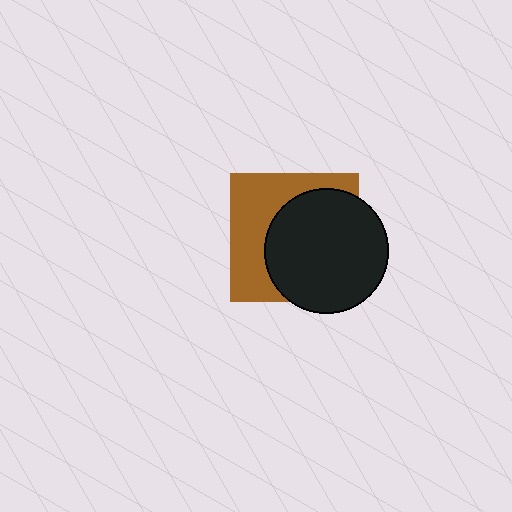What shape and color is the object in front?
The object in front is a black circle.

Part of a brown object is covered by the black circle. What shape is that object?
It is a square.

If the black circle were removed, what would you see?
You would see the complete brown square.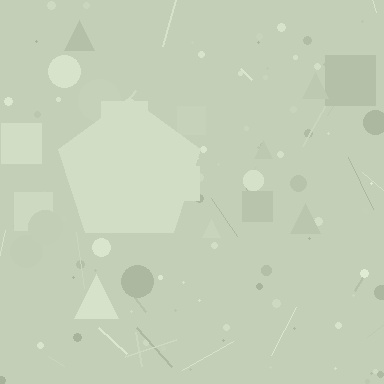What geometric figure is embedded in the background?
A pentagon is embedded in the background.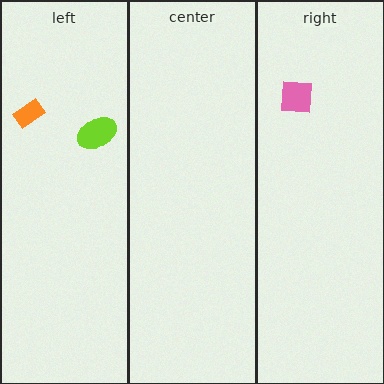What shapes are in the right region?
The pink square.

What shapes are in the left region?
The orange rectangle, the lime ellipse.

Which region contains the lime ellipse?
The left region.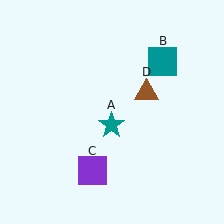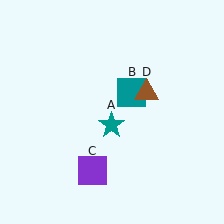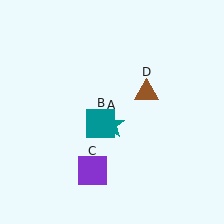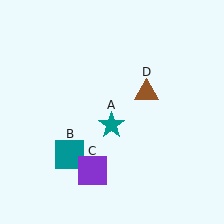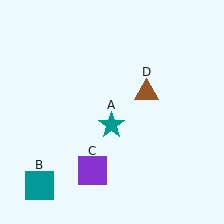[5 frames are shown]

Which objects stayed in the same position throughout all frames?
Teal star (object A) and purple square (object C) and brown triangle (object D) remained stationary.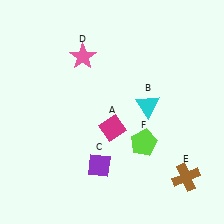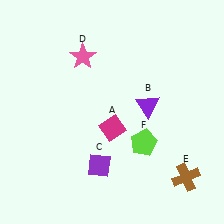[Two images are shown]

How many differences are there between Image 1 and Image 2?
There is 1 difference between the two images.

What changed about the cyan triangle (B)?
In Image 1, B is cyan. In Image 2, it changed to purple.